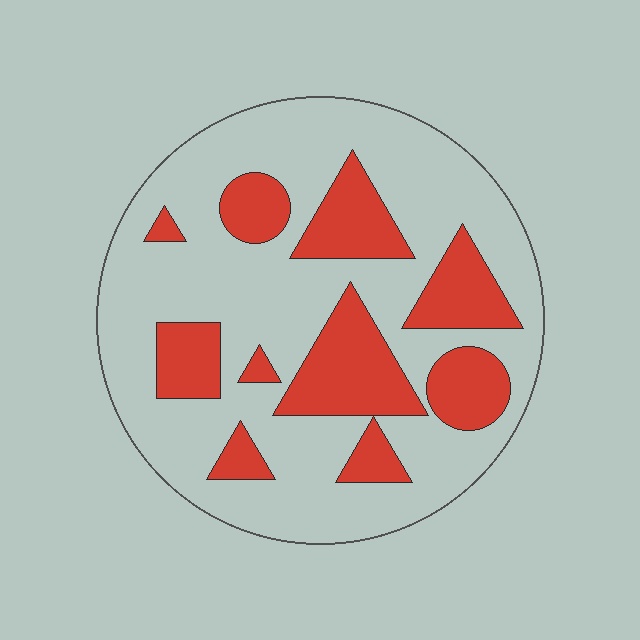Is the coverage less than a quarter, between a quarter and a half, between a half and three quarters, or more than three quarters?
Between a quarter and a half.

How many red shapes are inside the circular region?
10.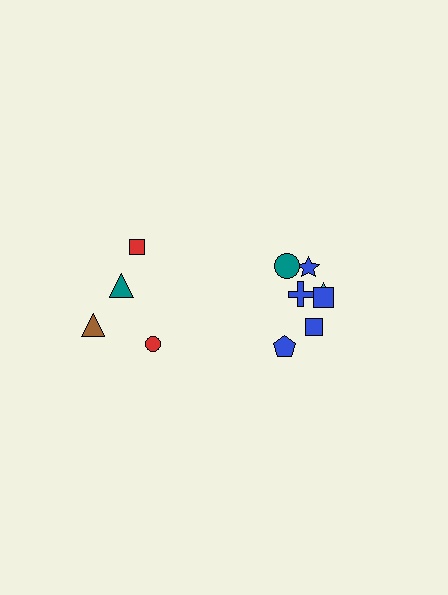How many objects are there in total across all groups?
There are 11 objects.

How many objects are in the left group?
There are 4 objects.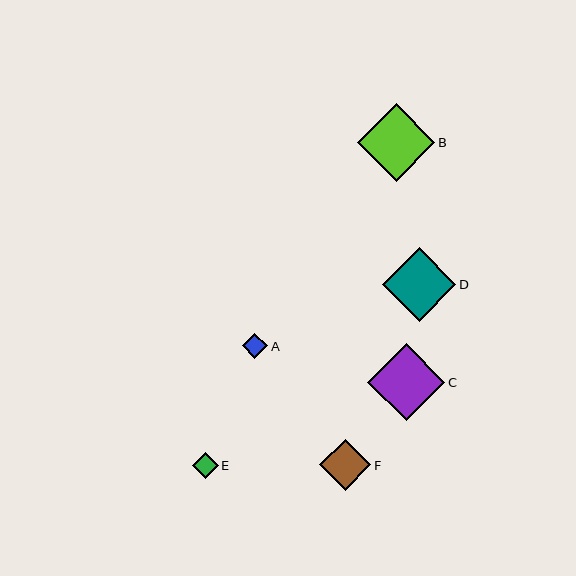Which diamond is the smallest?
Diamond A is the smallest with a size of approximately 25 pixels.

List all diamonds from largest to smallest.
From largest to smallest: B, C, D, F, E, A.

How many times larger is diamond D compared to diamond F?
Diamond D is approximately 1.4 times the size of diamond F.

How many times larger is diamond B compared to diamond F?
Diamond B is approximately 1.5 times the size of diamond F.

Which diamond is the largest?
Diamond B is the largest with a size of approximately 78 pixels.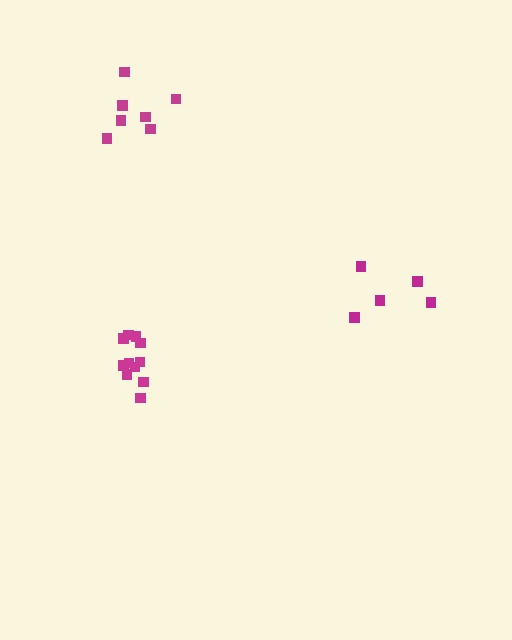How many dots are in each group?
Group 1: 7 dots, Group 2: 11 dots, Group 3: 5 dots (23 total).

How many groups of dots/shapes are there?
There are 3 groups.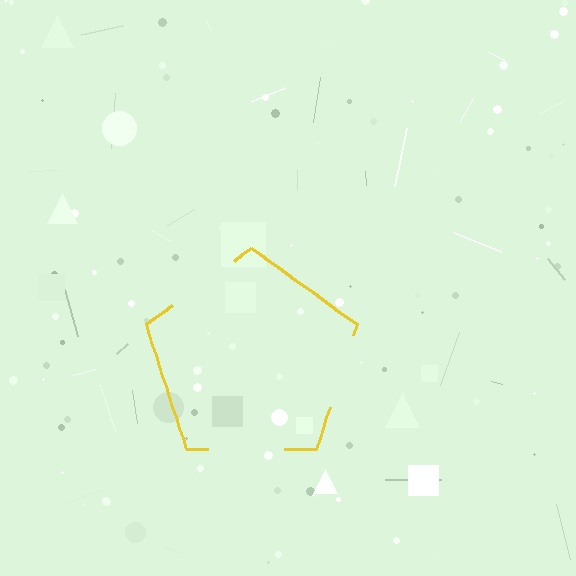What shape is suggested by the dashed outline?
The dashed outline suggests a pentagon.